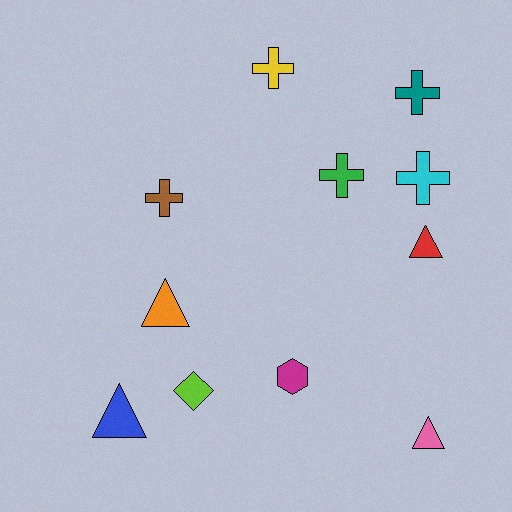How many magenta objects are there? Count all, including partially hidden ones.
There is 1 magenta object.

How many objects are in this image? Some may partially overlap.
There are 11 objects.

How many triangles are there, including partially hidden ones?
There are 4 triangles.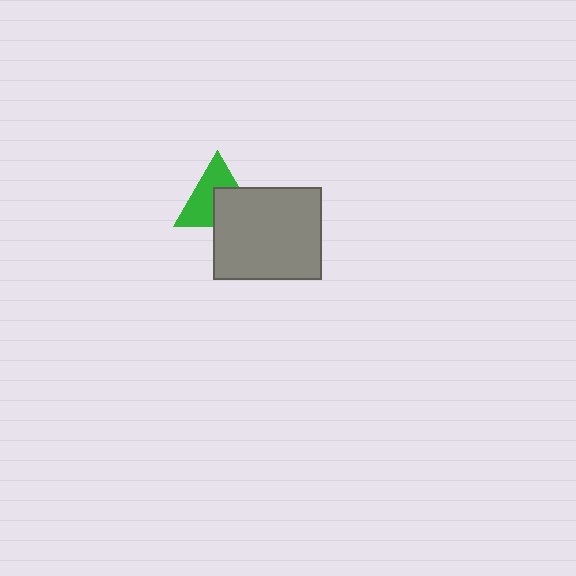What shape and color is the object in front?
The object in front is a gray rectangle.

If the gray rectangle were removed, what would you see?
You would see the complete green triangle.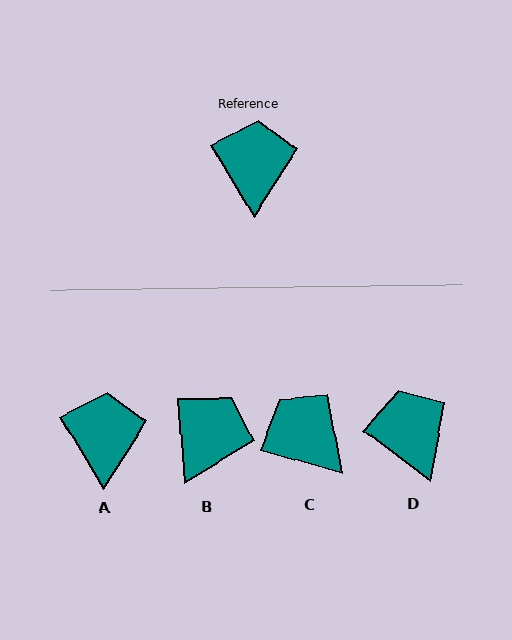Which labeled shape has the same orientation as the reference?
A.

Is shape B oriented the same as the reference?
No, it is off by about 26 degrees.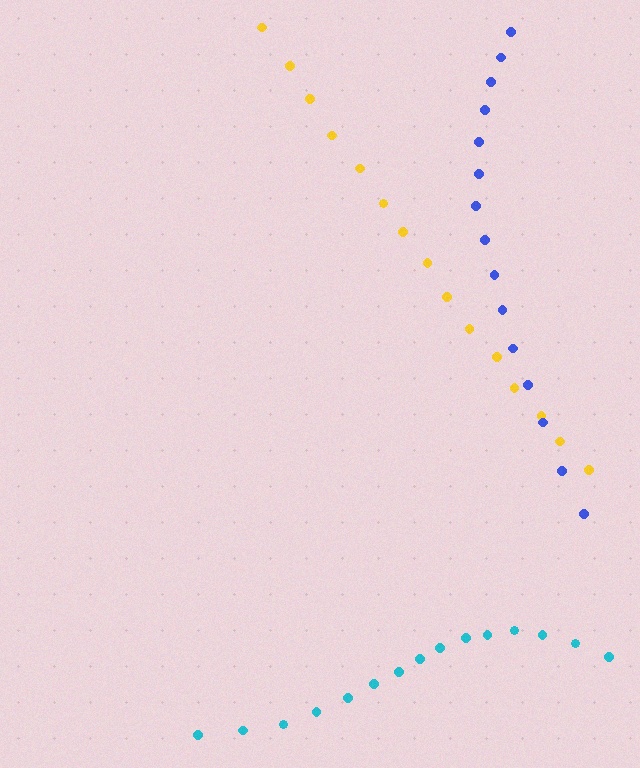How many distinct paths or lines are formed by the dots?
There are 3 distinct paths.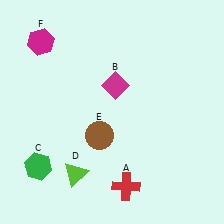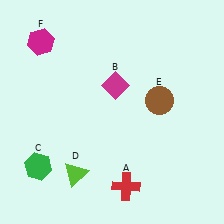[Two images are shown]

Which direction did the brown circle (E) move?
The brown circle (E) moved right.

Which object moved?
The brown circle (E) moved right.